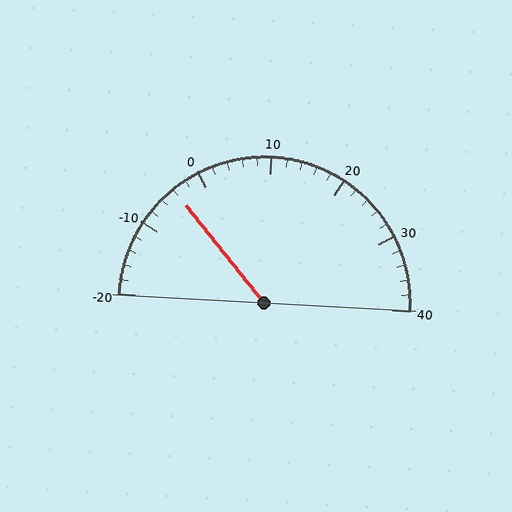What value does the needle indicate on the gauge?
The needle indicates approximately -4.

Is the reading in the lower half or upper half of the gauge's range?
The reading is in the lower half of the range (-20 to 40).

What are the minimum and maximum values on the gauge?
The gauge ranges from -20 to 40.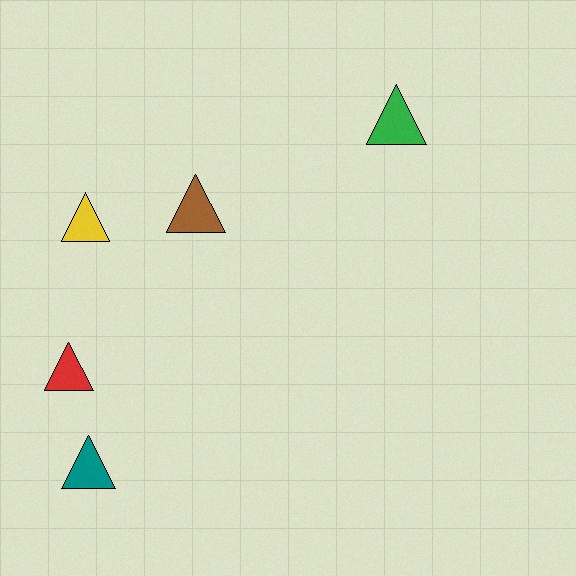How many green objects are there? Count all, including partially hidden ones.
There is 1 green object.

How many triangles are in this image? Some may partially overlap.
There are 5 triangles.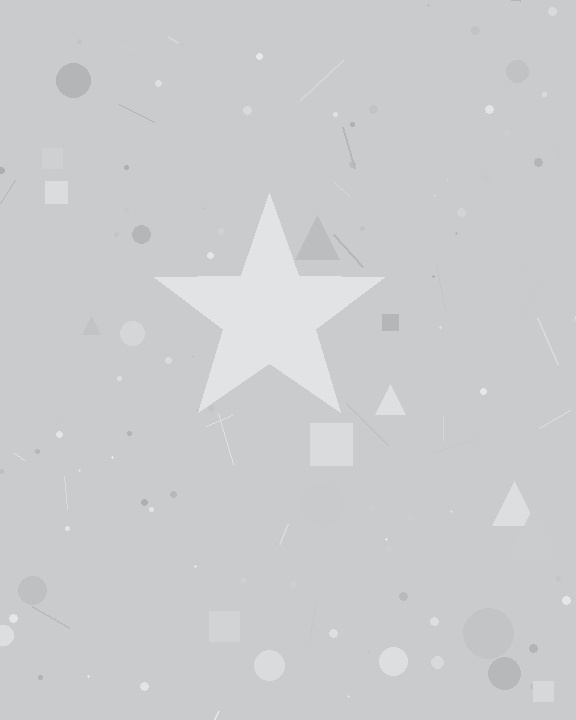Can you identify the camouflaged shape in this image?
The camouflaged shape is a star.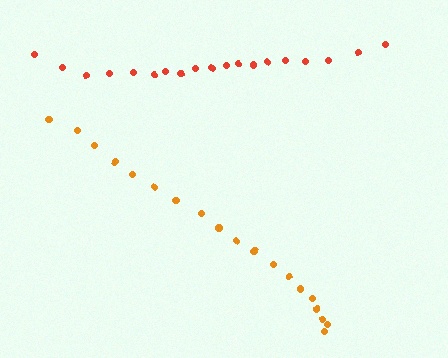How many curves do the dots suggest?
There are 2 distinct paths.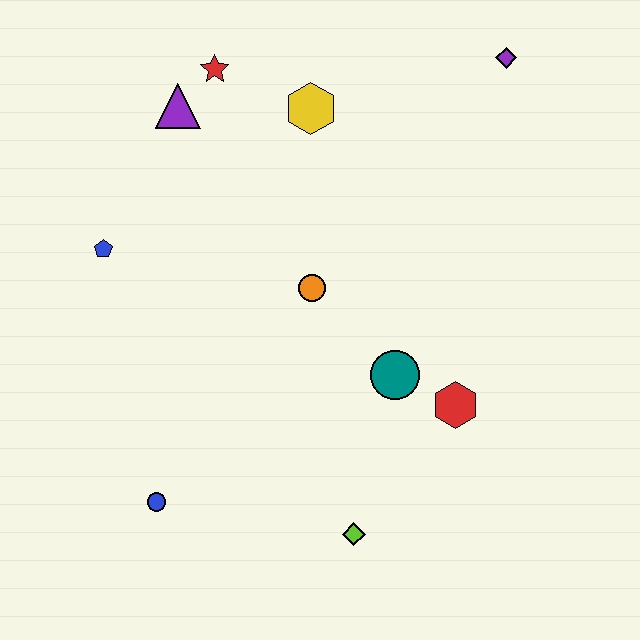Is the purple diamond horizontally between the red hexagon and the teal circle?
No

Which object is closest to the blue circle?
The lime diamond is closest to the blue circle.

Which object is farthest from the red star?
The lime diamond is farthest from the red star.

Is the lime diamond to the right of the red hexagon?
No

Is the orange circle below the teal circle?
No